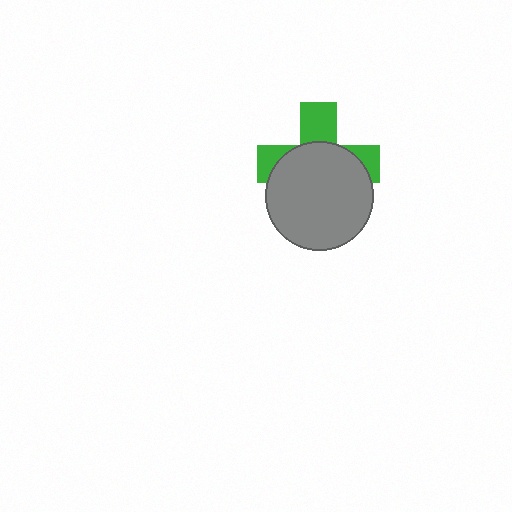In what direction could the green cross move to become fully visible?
The green cross could move up. That would shift it out from behind the gray circle entirely.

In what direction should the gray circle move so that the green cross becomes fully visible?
The gray circle should move down. That is the shortest direction to clear the overlap and leave the green cross fully visible.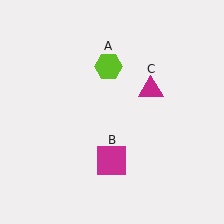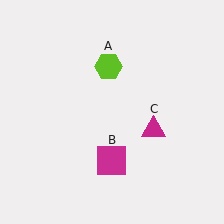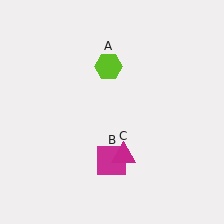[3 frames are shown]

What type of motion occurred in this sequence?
The magenta triangle (object C) rotated clockwise around the center of the scene.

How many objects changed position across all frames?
1 object changed position: magenta triangle (object C).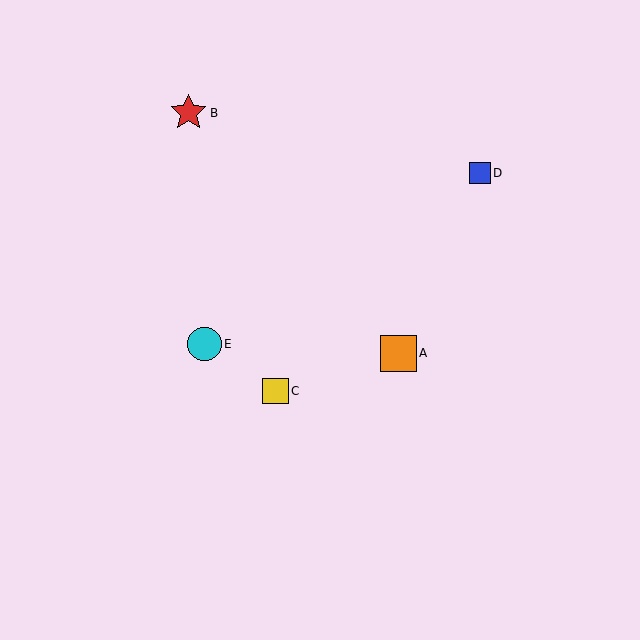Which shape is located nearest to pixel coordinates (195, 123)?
The red star (labeled B) at (189, 113) is nearest to that location.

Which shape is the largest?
The red star (labeled B) is the largest.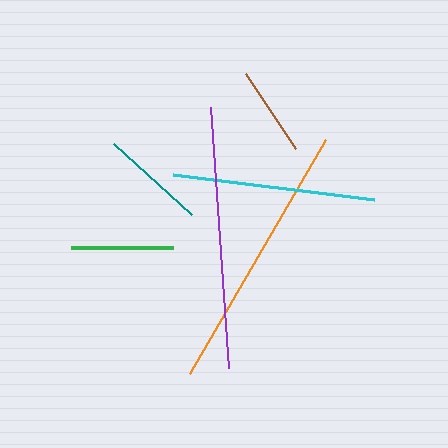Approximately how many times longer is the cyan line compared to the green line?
The cyan line is approximately 2.0 times the length of the green line.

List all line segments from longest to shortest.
From longest to shortest: orange, purple, cyan, teal, green, brown.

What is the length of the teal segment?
The teal segment is approximately 105 pixels long.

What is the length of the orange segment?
The orange segment is approximately 270 pixels long.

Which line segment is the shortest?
The brown line is the shortest at approximately 90 pixels.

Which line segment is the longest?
The orange line is the longest at approximately 270 pixels.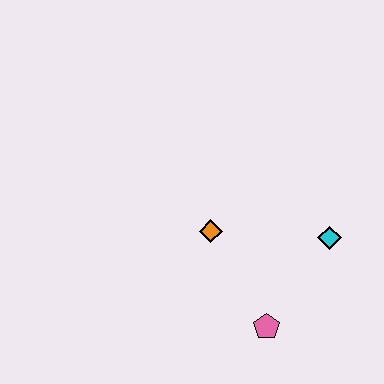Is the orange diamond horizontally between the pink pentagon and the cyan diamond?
No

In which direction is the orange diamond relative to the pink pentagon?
The orange diamond is above the pink pentagon.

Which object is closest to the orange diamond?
The pink pentagon is closest to the orange diamond.